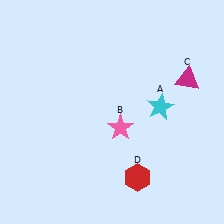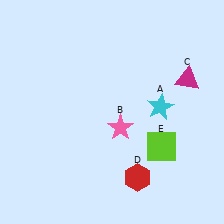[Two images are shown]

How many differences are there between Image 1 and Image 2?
There is 1 difference between the two images.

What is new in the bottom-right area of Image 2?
A lime square (E) was added in the bottom-right area of Image 2.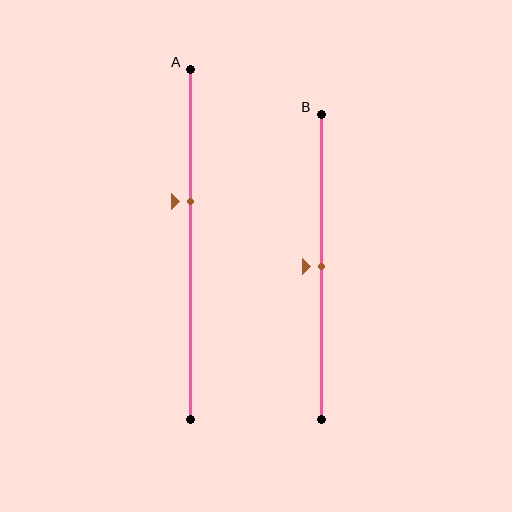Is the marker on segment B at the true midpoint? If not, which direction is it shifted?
Yes, the marker on segment B is at the true midpoint.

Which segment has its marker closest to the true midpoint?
Segment B has its marker closest to the true midpoint.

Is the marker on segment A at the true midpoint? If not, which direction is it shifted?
No, the marker on segment A is shifted upward by about 12% of the segment length.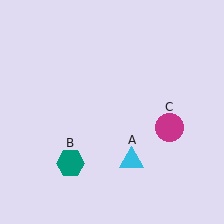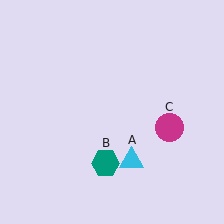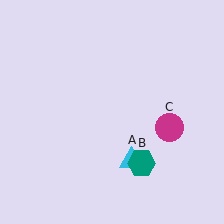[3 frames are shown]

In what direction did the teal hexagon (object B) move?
The teal hexagon (object B) moved right.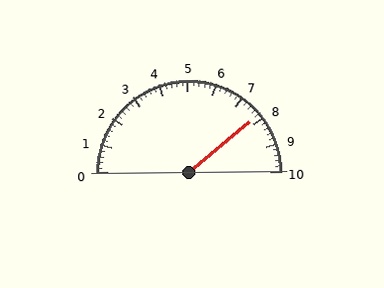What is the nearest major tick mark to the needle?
The nearest major tick mark is 8.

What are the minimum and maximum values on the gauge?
The gauge ranges from 0 to 10.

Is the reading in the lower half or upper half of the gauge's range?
The reading is in the upper half of the range (0 to 10).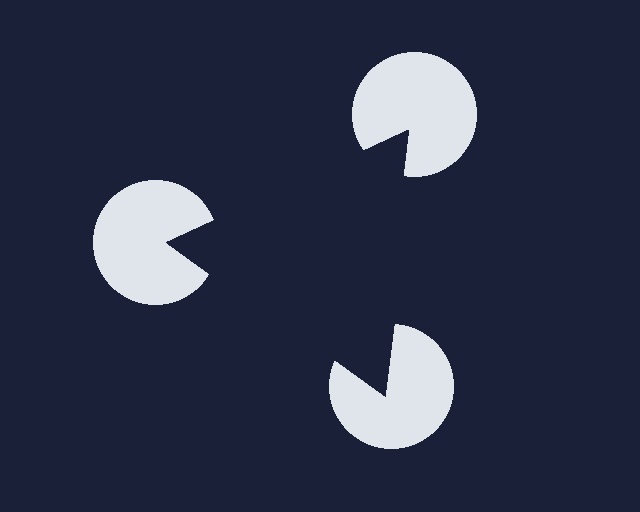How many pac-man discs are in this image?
There are 3 — one at each vertex of the illusory triangle.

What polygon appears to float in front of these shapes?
An illusory triangle — its edges are inferred from the aligned wedge cuts in the pac-man discs, not physically drawn.